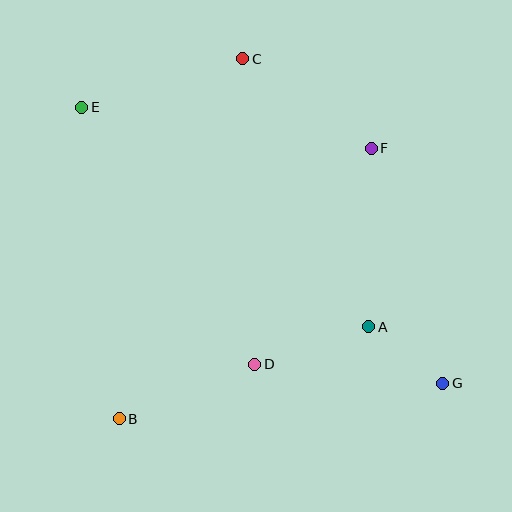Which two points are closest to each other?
Points A and G are closest to each other.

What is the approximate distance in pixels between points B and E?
The distance between B and E is approximately 314 pixels.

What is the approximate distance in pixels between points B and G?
The distance between B and G is approximately 325 pixels.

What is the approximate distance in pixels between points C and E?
The distance between C and E is approximately 168 pixels.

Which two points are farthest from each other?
Points E and G are farthest from each other.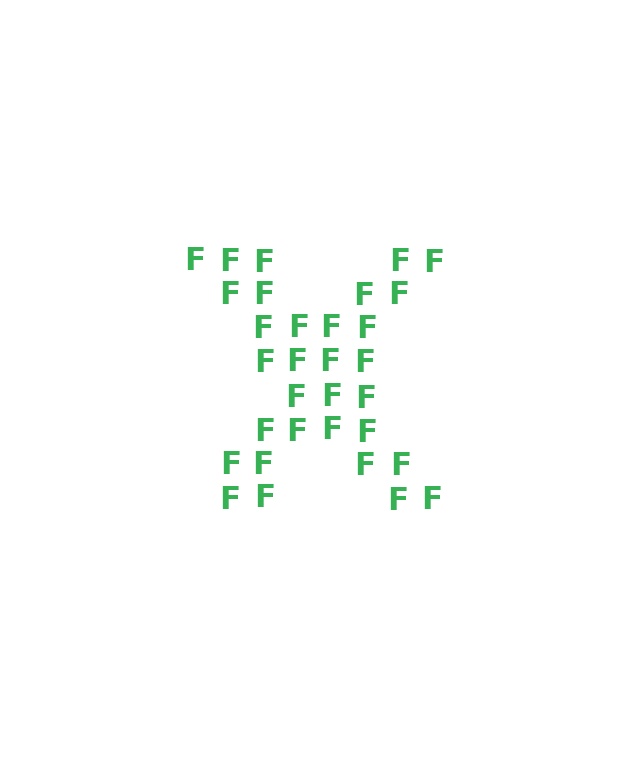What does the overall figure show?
The overall figure shows the letter X.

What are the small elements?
The small elements are letter F's.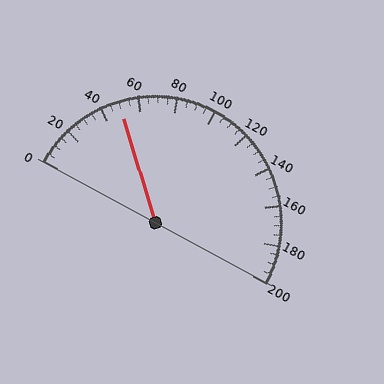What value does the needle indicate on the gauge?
The needle indicates approximately 50.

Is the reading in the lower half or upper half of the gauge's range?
The reading is in the lower half of the range (0 to 200).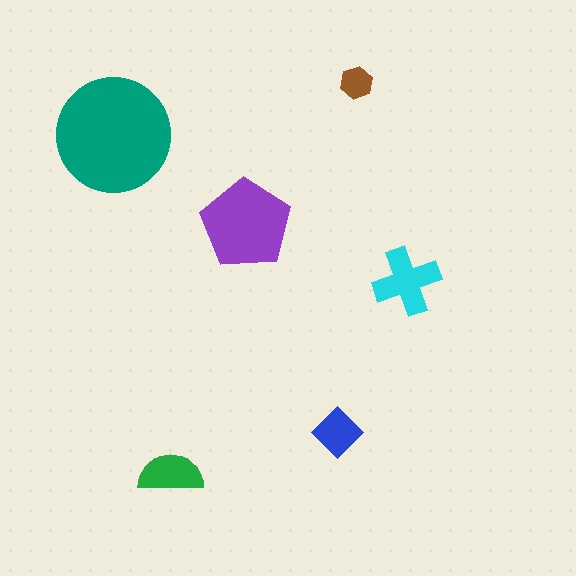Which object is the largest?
The teal circle.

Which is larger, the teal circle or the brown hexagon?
The teal circle.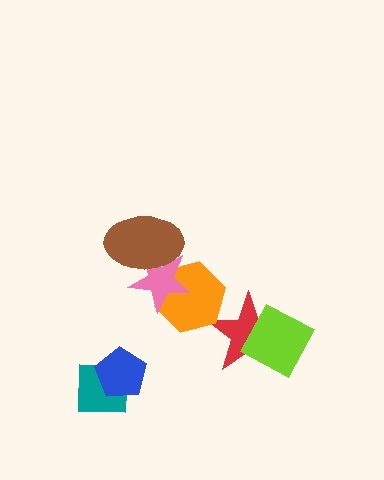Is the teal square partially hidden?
Yes, it is partially covered by another shape.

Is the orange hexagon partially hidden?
Yes, it is partially covered by another shape.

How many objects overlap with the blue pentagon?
1 object overlaps with the blue pentagon.